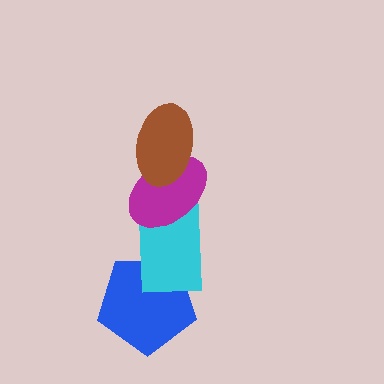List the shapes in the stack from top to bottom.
From top to bottom: the brown ellipse, the magenta ellipse, the cyan rectangle, the blue pentagon.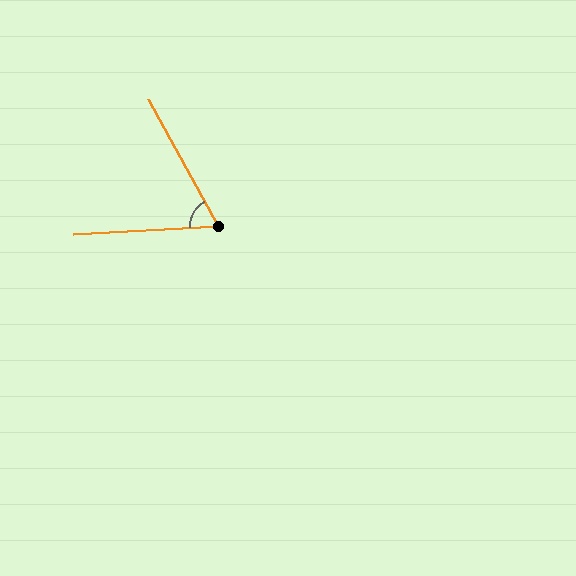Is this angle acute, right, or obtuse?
It is acute.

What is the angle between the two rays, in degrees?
Approximately 64 degrees.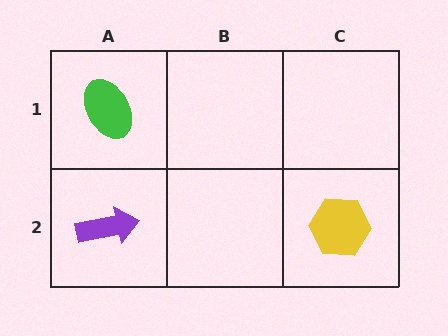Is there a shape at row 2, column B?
No, that cell is empty.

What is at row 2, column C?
A yellow hexagon.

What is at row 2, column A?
A purple arrow.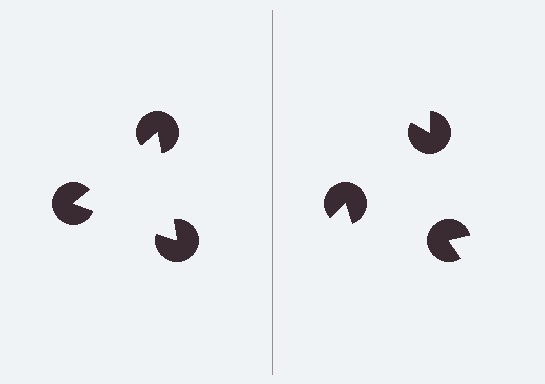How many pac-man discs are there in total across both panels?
6 — 3 on each side.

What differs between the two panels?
The pac-man discs are positioned identically on both sides; only the wedge orientations differ. On the left they align to a triangle; on the right they are misaligned.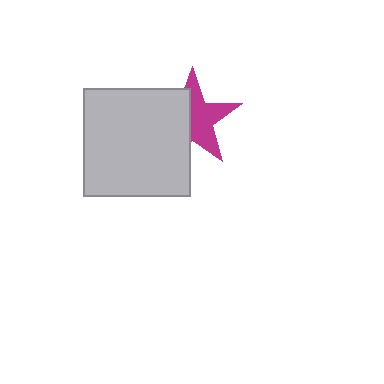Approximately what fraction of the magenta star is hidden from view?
Roughly 46% of the magenta star is hidden behind the light gray square.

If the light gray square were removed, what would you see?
You would see the complete magenta star.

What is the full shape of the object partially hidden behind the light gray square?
The partially hidden object is a magenta star.